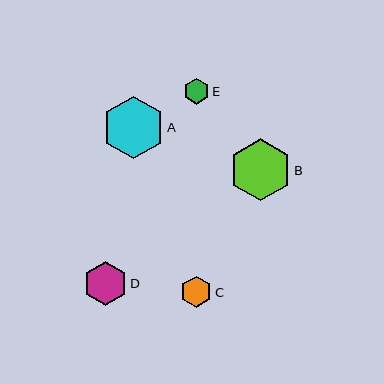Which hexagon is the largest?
Hexagon B is the largest with a size of approximately 62 pixels.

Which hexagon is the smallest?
Hexagon E is the smallest with a size of approximately 25 pixels.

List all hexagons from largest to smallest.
From largest to smallest: B, A, D, C, E.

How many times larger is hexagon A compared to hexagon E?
Hexagon A is approximately 2.4 times the size of hexagon E.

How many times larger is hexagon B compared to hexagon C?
Hexagon B is approximately 2.0 times the size of hexagon C.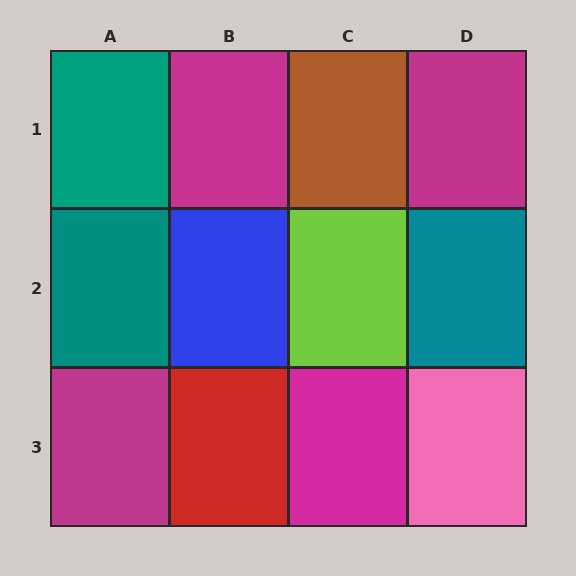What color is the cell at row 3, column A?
Magenta.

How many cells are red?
1 cell is red.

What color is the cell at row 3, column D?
Pink.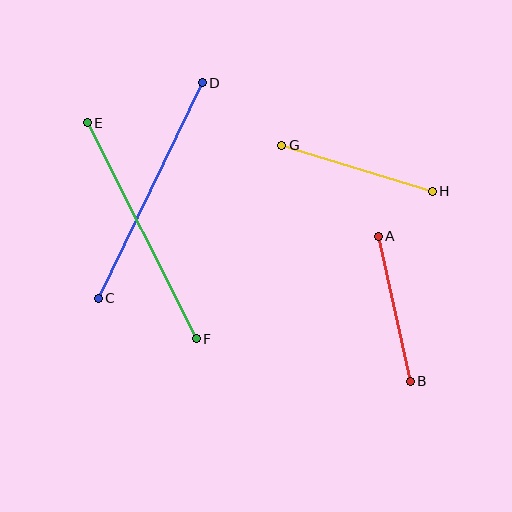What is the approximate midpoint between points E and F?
The midpoint is at approximately (142, 231) pixels.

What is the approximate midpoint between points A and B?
The midpoint is at approximately (394, 309) pixels.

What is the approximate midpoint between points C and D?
The midpoint is at approximately (150, 191) pixels.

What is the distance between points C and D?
The distance is approximately 239 pixels.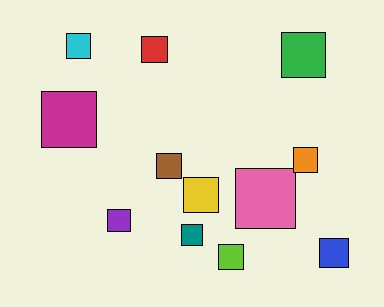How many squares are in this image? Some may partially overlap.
There are 12 squares.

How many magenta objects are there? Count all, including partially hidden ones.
There is 1 magenta object.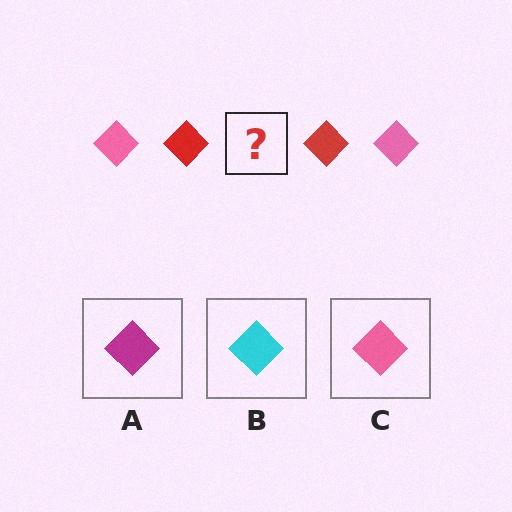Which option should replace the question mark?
Option C.